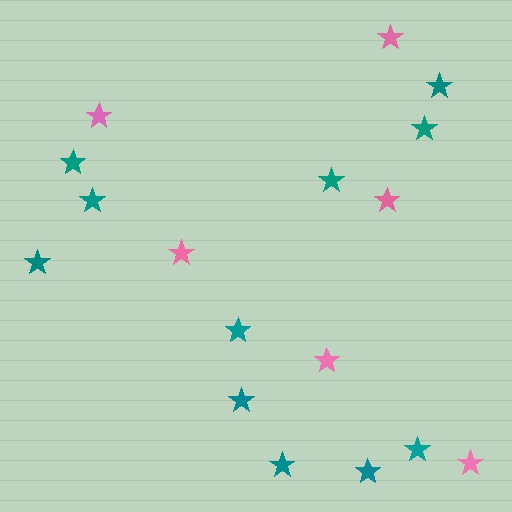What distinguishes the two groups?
There are 2 groups: one group of pink stars (6) and one group of teal stars (11).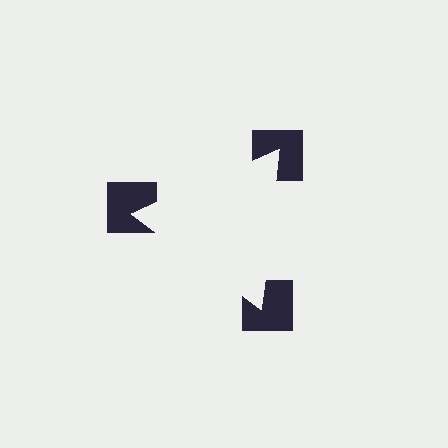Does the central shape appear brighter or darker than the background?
It typically appears slightly brighter than the background, even though no actual brightness change is drawn.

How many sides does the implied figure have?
3 sides.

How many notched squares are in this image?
There are 3 — one at each vertex of the illusory triangle.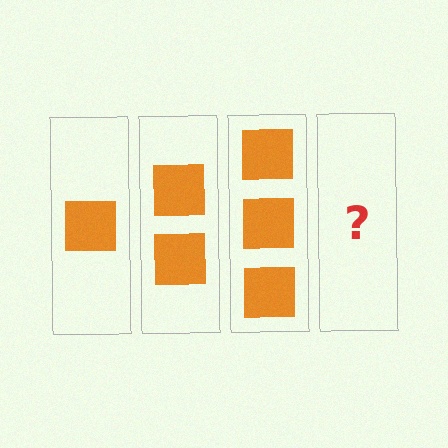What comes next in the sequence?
The next element should be 4 squares.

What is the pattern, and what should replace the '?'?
The pattern is that each step adds one more square. The '?' should be 4 squares.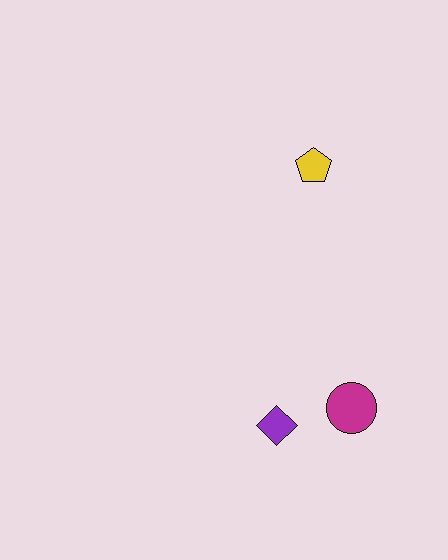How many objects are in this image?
There are 3 objects.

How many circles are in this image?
There is 1 circle.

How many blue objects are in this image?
There are no blue objects.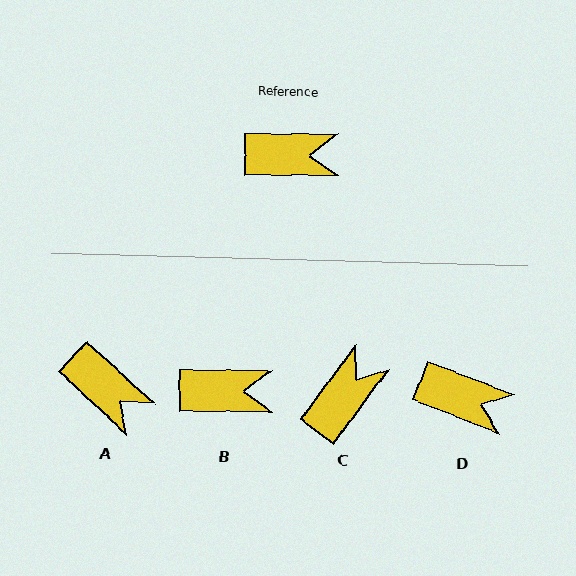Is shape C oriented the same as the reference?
No, it is off by about 54 degrees.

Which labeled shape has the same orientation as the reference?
B.